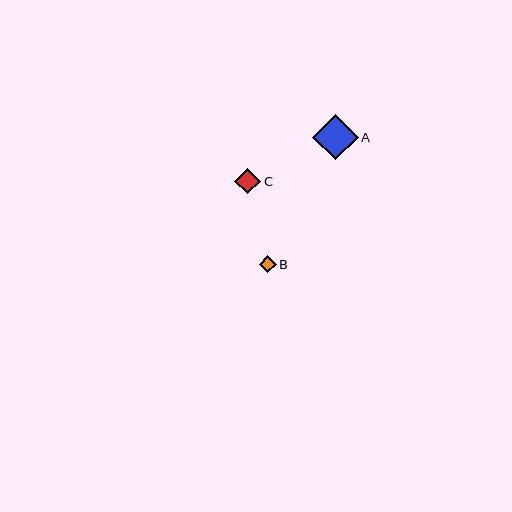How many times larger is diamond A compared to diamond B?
Diamond A is approximately 2.7 times the size of diamond B.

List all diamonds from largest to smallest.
From largest to smallest: A, C, B.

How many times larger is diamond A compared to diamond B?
Diamond A is approximately 2.7 times the size of diamond B.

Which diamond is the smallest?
Diamond B is the smallest with a size of approximately 17 pixels.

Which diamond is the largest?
Diamond A is the largest with a size of approximately 46 pixels.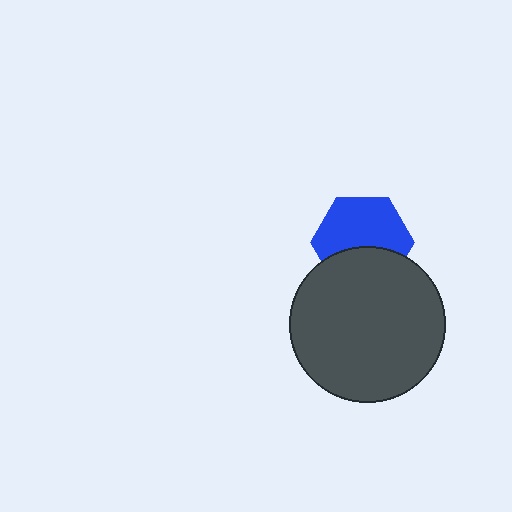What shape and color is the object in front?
The object in front is a dark gray circle.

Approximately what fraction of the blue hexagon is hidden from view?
Roughly 38% of the blue hexagon is hidden behind the dark gray circle.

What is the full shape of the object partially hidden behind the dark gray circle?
The partially hidden object is a blue hexagon.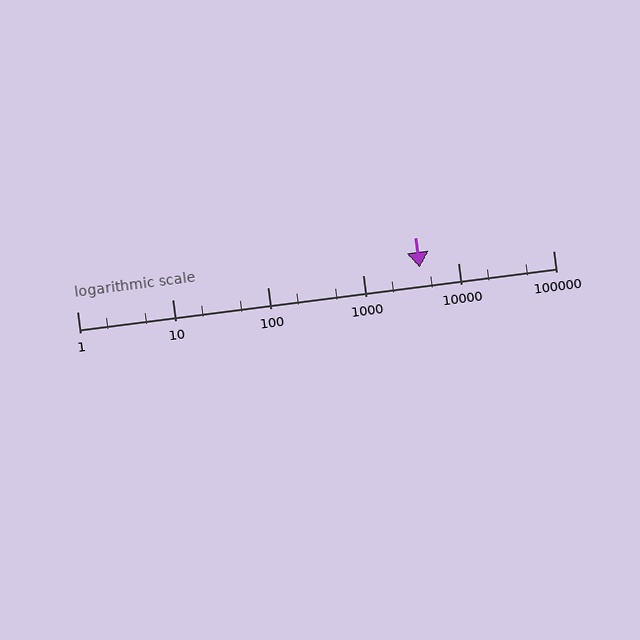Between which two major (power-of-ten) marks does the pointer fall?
The pointer is between 1000 and 10000.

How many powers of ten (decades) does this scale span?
The scale spans 5 decades, from 1 to 100000.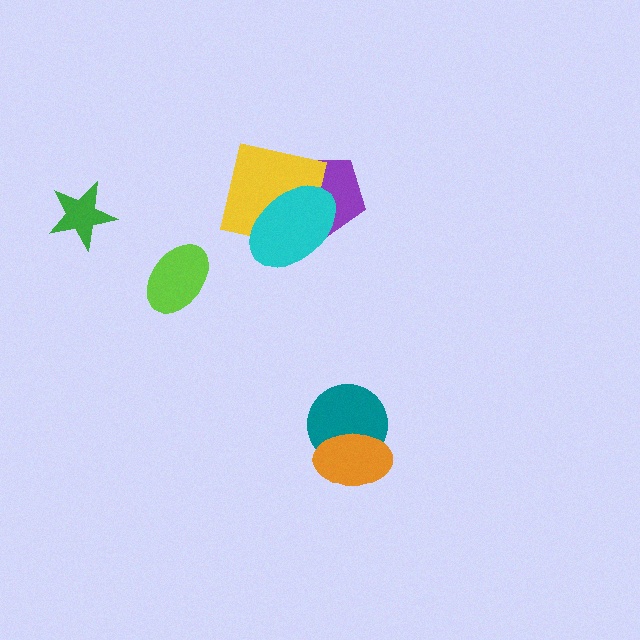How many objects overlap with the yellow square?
2 objects overlap with the yellow square.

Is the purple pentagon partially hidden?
Yes, it is partially covered by another shape.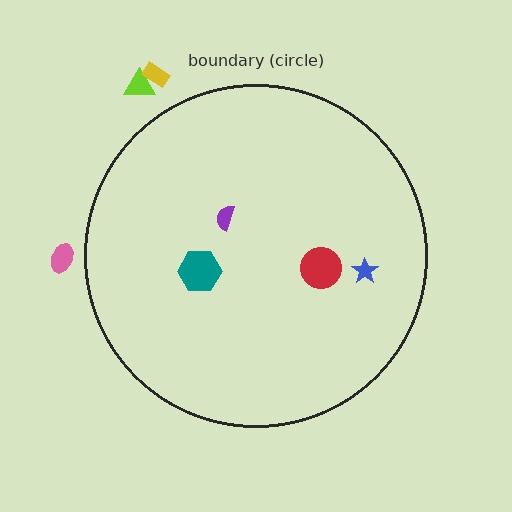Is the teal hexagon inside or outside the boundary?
Inside.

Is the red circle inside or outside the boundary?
Inside.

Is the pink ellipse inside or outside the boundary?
Outside.